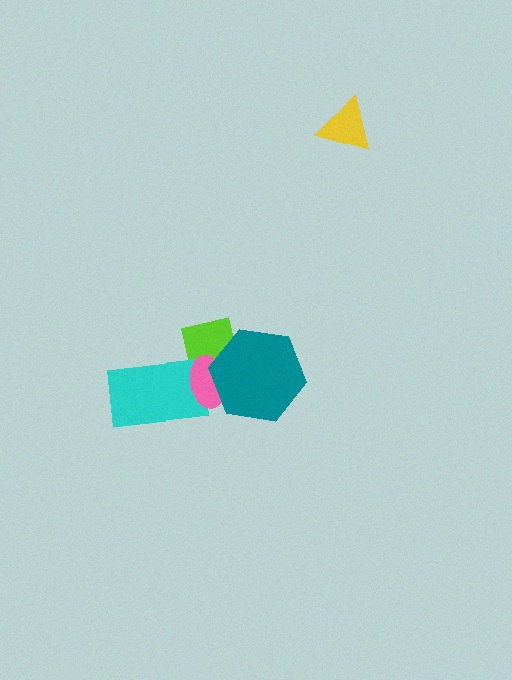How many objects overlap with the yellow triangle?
0 objects overlap with the yellow triangle.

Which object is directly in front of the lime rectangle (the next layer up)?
The cyan rectangle is directly in front of the lime rectangle.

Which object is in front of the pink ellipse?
The teal hexagon is in front of the pink ellipse.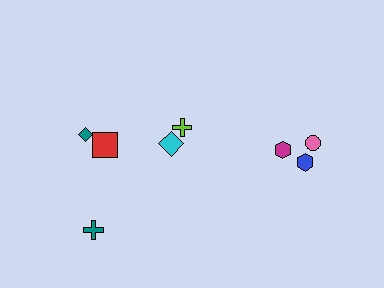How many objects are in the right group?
There are 3 objects.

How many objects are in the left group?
There are 5 objects.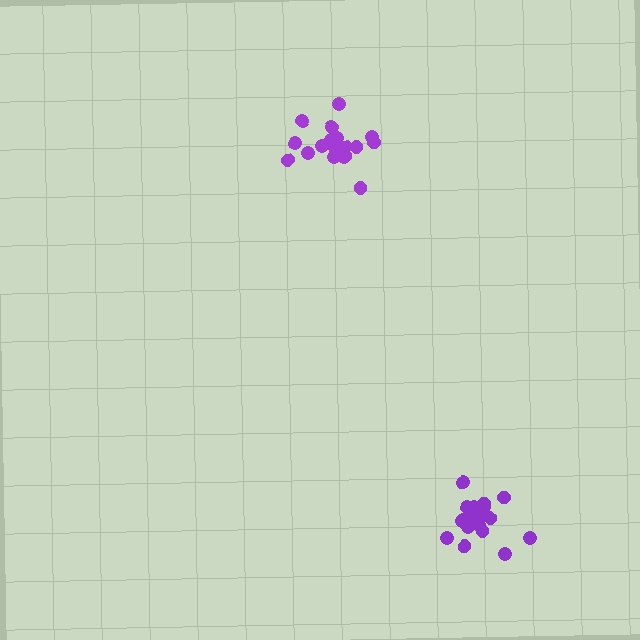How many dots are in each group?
Group 1: 19 dots, Group 2: 17 dots (36 total).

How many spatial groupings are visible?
There are 2 spatial groupings.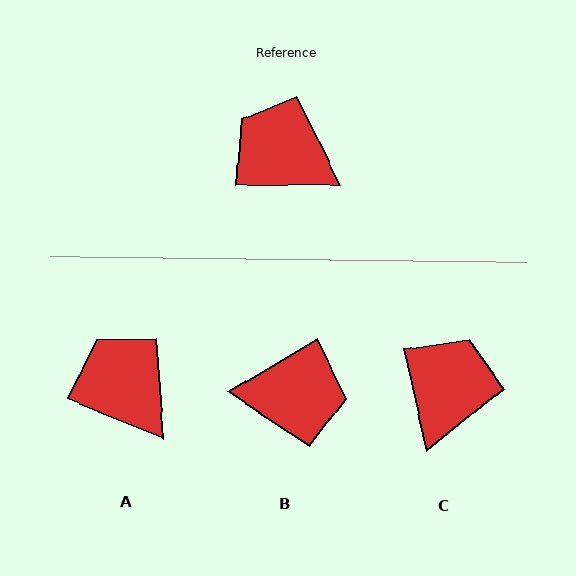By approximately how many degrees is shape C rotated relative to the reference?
Approximately 78 degrees clockwise.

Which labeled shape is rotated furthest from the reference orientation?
B, about 150 degrees away.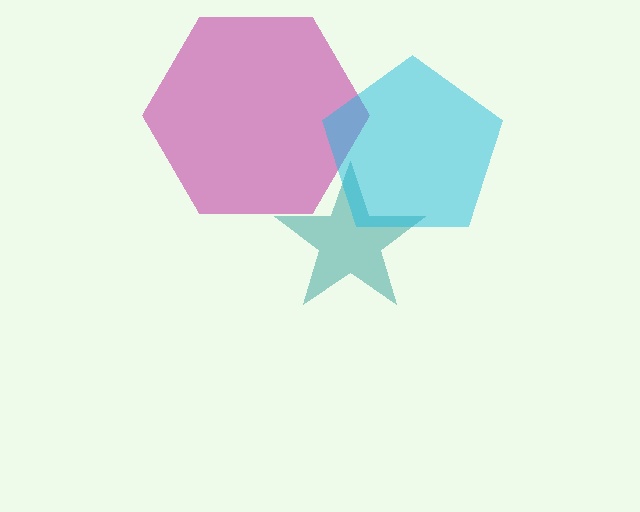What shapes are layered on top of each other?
The layered shapes are: a magenta hexagon, a teal star, a cyan pentagon.